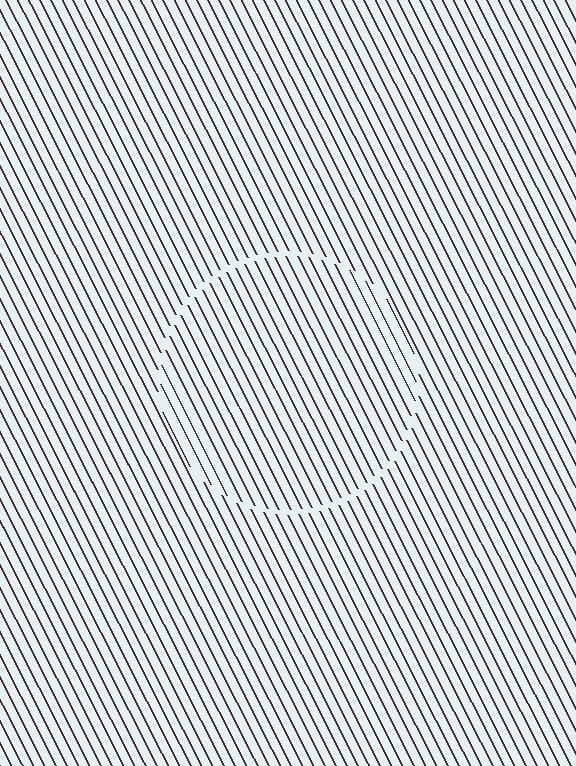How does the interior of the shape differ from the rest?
The interior of the shape contains the same grating, shifted by half a period — the contour is defined by the phase discontinuity where line-ends from the inner and outer gratings abut.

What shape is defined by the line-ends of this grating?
An illusory circle. The interior of the shape contains the same grating, shifted by half a period — the contour is defined by the phase discontinuity where line-ends from the inner and outer gratings abut.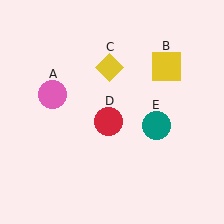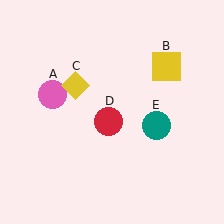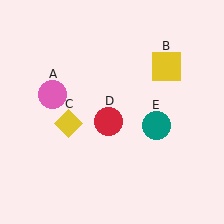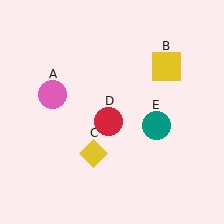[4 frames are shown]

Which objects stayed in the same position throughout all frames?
Pink circle (object A) and yellow square (object B) and red circle (object D) and teal circle (object E) remained stationary.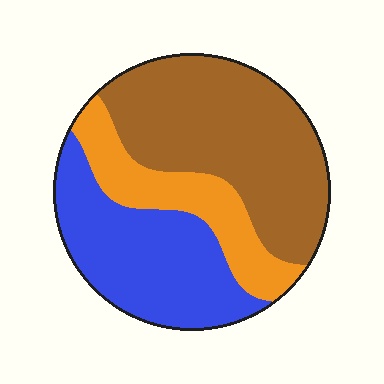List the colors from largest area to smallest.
From largest to smallest: brown, blue, orange.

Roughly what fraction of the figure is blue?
Blue covers about 35% of the figure.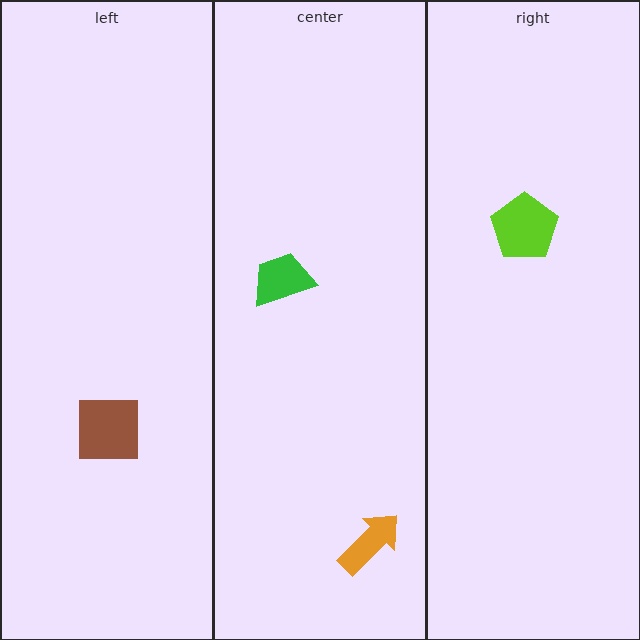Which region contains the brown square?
The left region.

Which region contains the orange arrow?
The center region.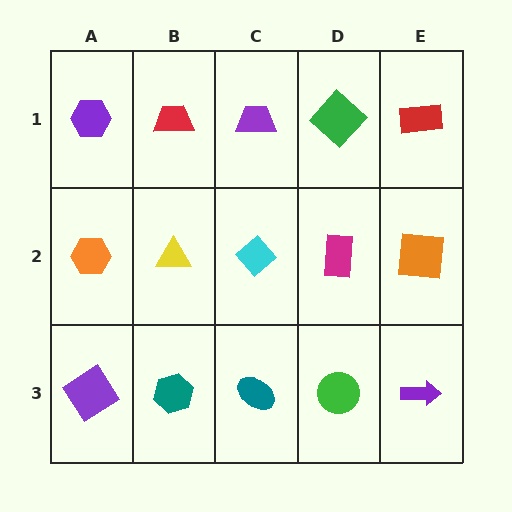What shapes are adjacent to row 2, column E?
A red rectangle (row 1, column E), a purple arrow (row 3, column E), a magenta rectangle (row 2, column D).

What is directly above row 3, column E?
An orange square.